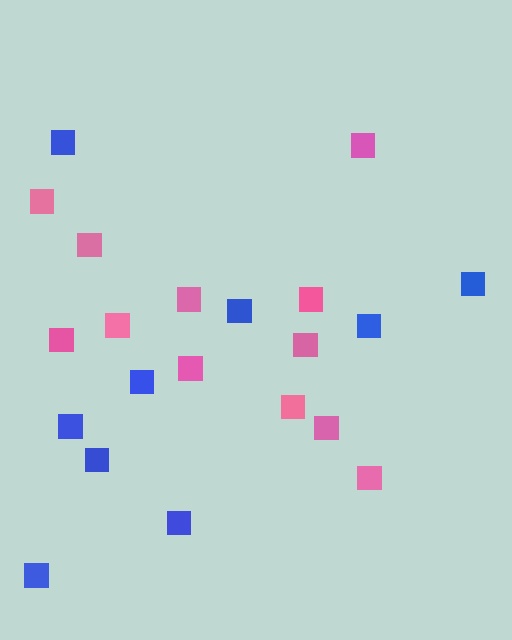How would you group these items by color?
There are 2 groups: one group of pink squares (12) and one group of blue squares (9).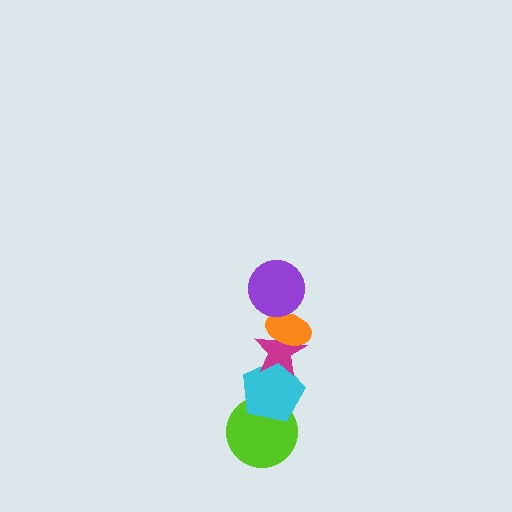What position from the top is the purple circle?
The purple circle is 1st from the top.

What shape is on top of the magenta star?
The orange ellipse is on top of the magenta star.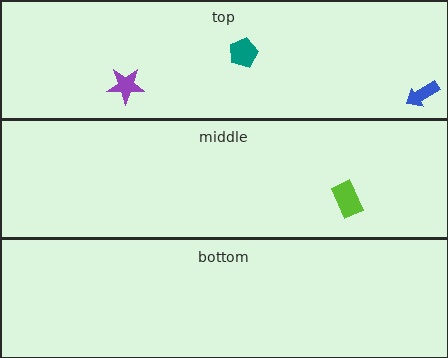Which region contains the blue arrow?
The top region.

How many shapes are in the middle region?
1.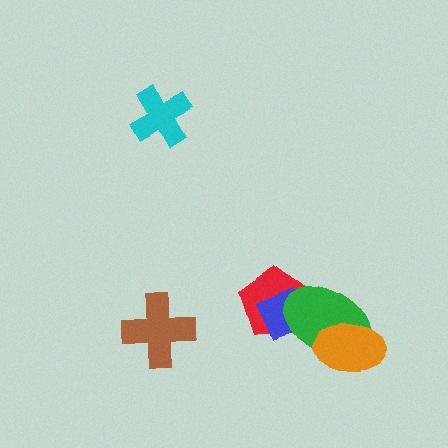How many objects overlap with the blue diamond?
2 objects overlap with the blue diamond.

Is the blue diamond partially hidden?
Yes, it is partially covered by another shape.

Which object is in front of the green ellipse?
The orange ellipse is in front of the green ellipse.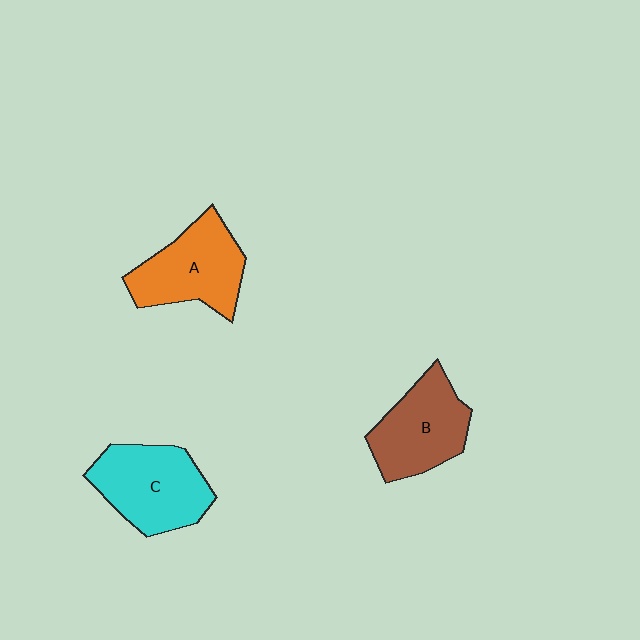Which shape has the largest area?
Shape C (cyan).